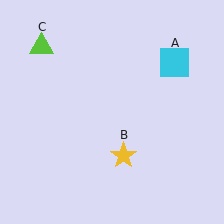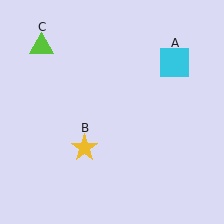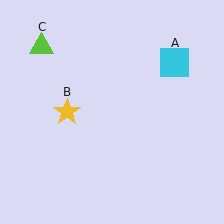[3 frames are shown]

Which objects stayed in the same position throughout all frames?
Cyan square (object A) and lime triangle (object C) remained stationary.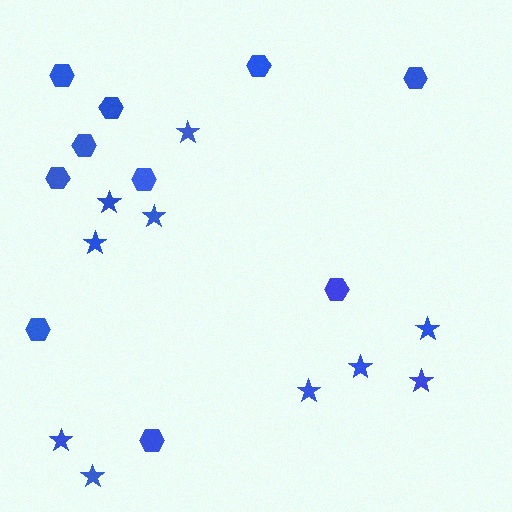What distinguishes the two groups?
There are 2 groups: one group of hexagons (10) and one group of stars (10).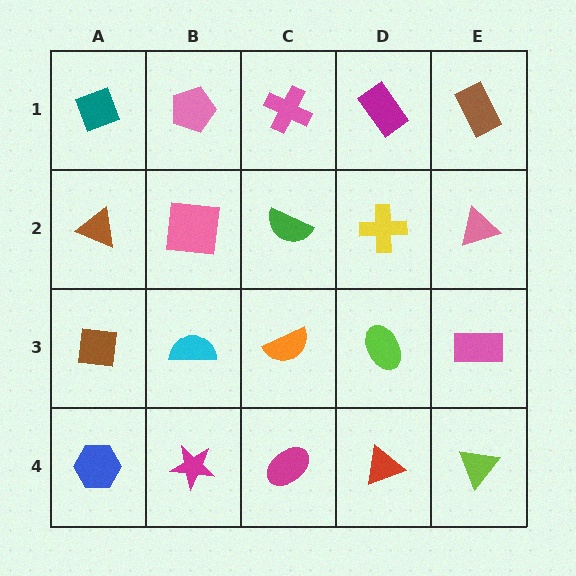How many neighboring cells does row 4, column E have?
2.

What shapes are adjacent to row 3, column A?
A brown triangle (row 2, column A), a blue hexagon (row 4, column A), a cyan semicircle (row 3, column B).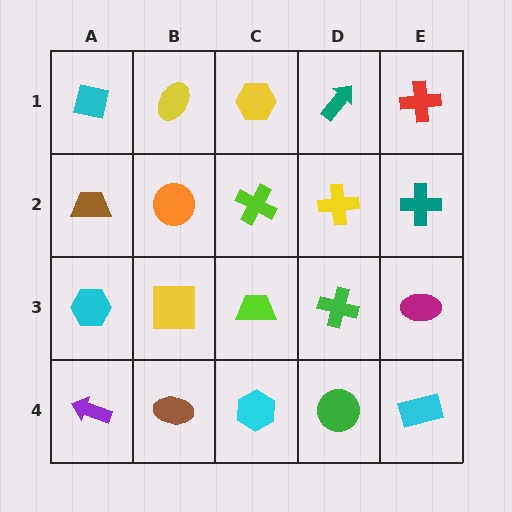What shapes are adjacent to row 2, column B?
A yellow ellipse (row 1, column B), a yellow square (row 3, column B), a brown trapezoid (row 2, column A), a lime cross (row 2, column C).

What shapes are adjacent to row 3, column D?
A yellow cross (row 2, column D), a green circle (row 4, column D), a lime trapezoid (row 3, column C), a magenta ellipse (row 3, column E).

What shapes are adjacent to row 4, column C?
A lime trapezoid (row 3, column C), a brown ellipse (row 4, column B), a green circle (row 4, column D).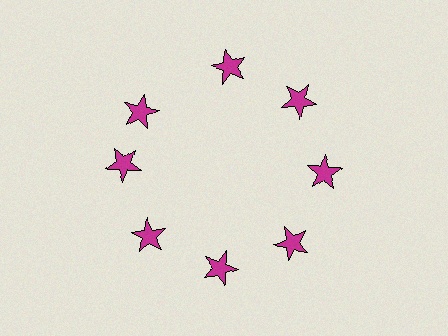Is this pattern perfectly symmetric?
No. The 8 magenta stars are arranged in a ring, but one element near the 10 o'clock position is rotated out of alignment along the ring, breaking the 8-fold rotational symmetry.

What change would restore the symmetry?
The symmetry would be restored by rotating it back into even spacing with its neighbors so that all 8 stars sit at equal angles and equal distance from the center.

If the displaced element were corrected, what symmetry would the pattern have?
It would have 8-fold rotational symmetry — the pattern would map onto itself every 45 degrees.